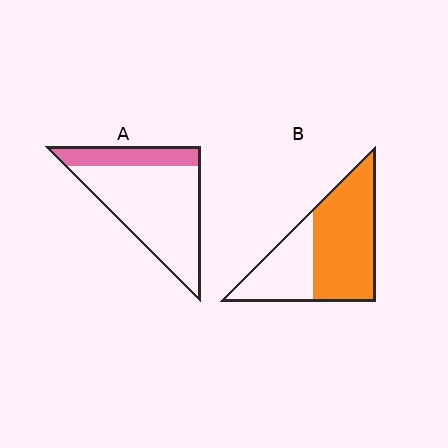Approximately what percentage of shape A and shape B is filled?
A is approximately 25% and B is approximately 65%.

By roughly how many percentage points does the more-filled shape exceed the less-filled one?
By roughly 40 percentage points (B over A).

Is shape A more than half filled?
No.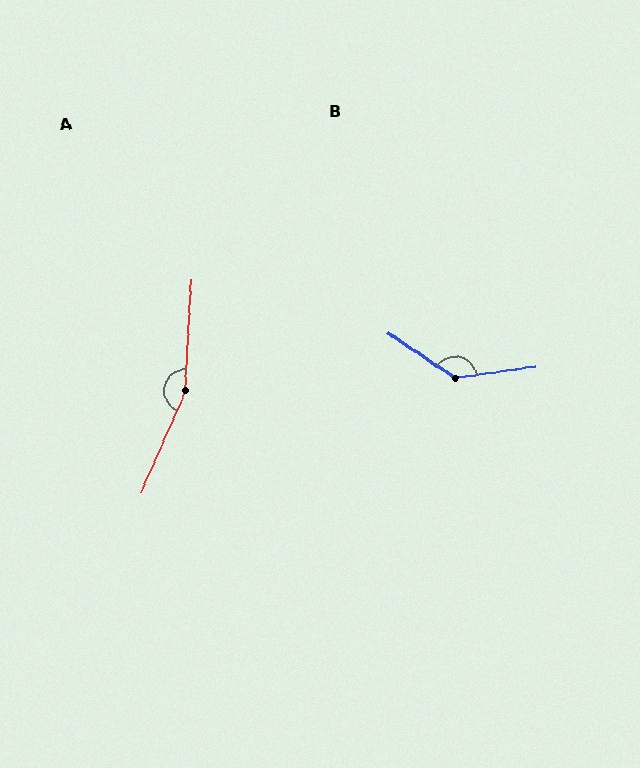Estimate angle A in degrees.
Approximately 159 degrees.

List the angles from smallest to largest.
B (138°), A (159°).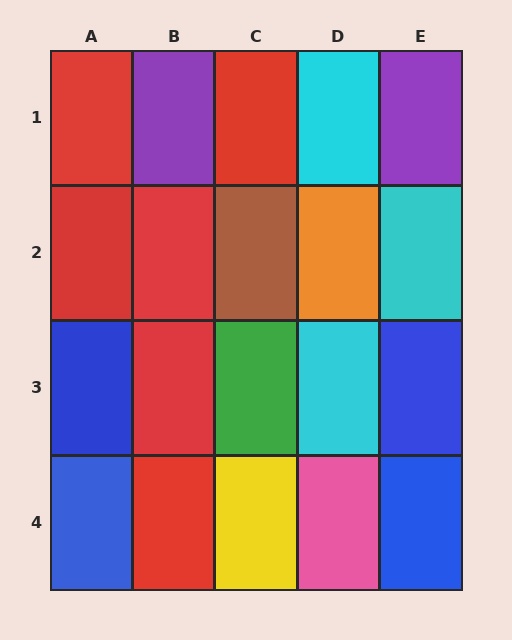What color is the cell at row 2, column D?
Orange.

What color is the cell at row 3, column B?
Red.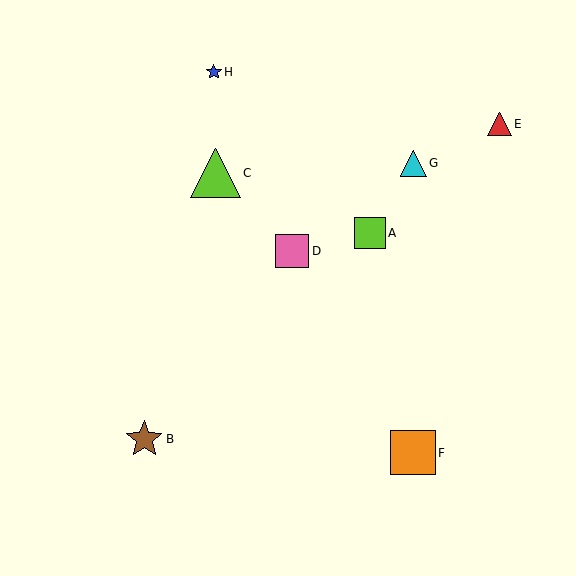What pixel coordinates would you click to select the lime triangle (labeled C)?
Click at (216, 173) to select the lime triangle C.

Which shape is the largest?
The lime triangle (labeled C) is the largest.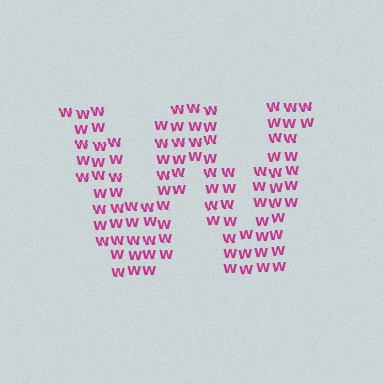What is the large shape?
The large shape is the letter W.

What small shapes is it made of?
It is made of small letter W's.